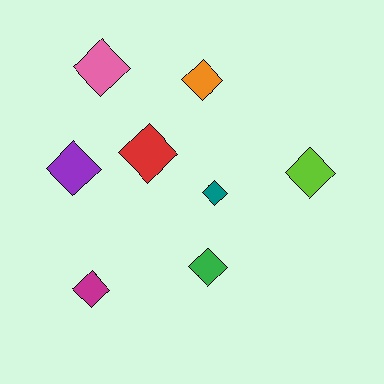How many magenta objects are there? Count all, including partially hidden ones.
There is 1 magenta object.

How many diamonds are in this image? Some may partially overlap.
There are 8 diamonds.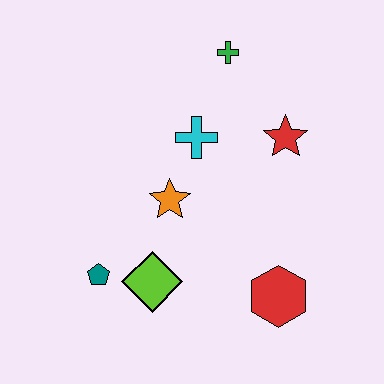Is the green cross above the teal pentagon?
Yes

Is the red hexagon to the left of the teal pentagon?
No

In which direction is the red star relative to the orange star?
The red star is to the right of the orange star.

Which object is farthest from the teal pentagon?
The green cross is farthest from the teal pentagon.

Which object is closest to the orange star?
The cyan cross is closest to the orange star.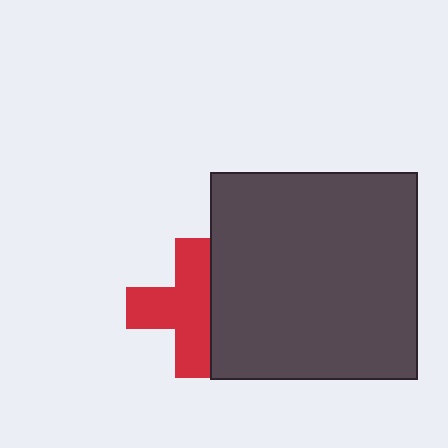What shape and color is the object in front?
The object in front is a dark gray square.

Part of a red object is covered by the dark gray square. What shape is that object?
It is a cross.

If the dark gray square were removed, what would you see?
You would see the complete red cross.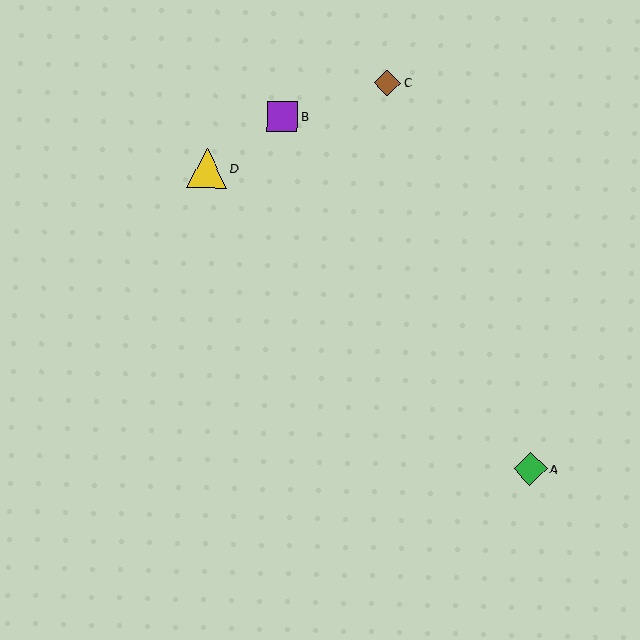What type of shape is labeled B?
Shape B is a purple square.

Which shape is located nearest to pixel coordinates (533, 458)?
The green diamond (labeled A) at (530, 469) is nearest to that location.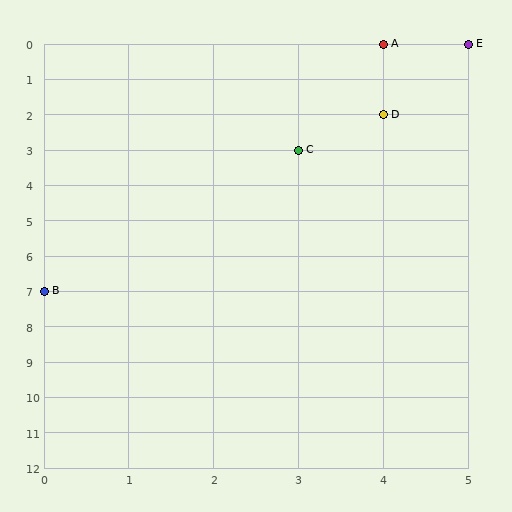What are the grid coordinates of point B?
Point B is at grid coordinates (0, 7).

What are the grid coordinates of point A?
Point A is at grid coordinates (4, 0).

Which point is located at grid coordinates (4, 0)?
Point A is at (4, 0).